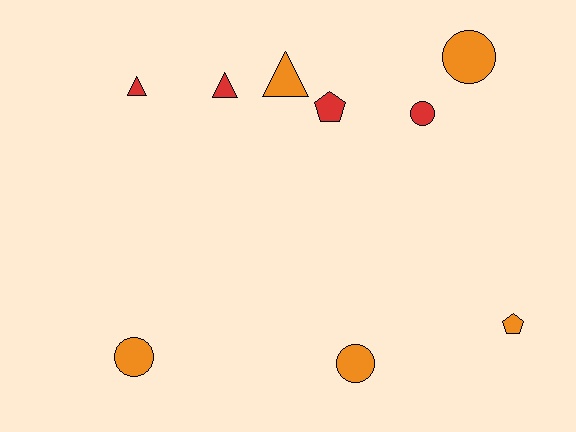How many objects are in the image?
There are 9 objects.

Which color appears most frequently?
Orange, with 5 objects.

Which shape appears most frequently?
Circle, with 4 objects.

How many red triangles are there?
There are 2 red triangles.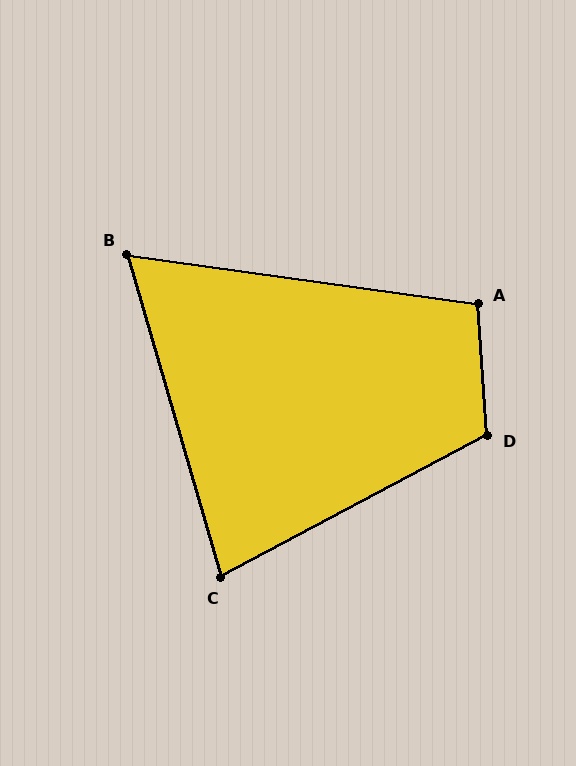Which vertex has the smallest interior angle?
B, at approximately 66 degrees.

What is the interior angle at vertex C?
Approximately 78 degrees (acute).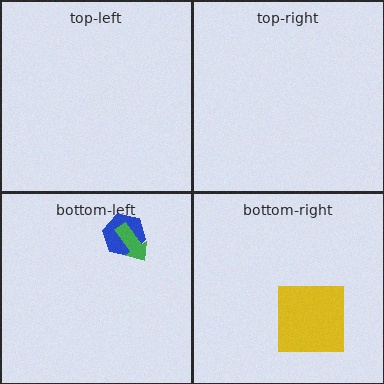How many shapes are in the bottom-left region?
2.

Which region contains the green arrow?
The bottom-left region.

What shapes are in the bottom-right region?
The yellow square.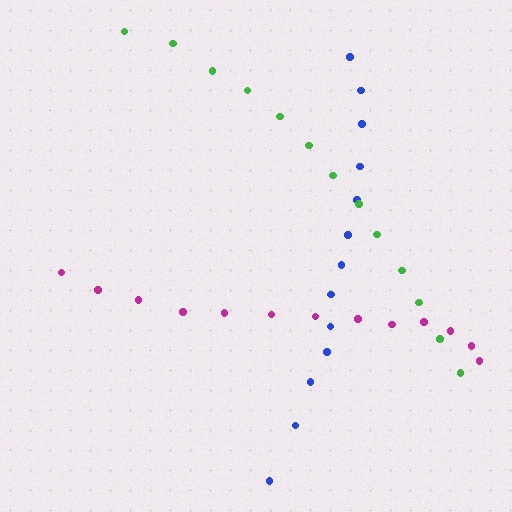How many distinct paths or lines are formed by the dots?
There are 3 distinct paths.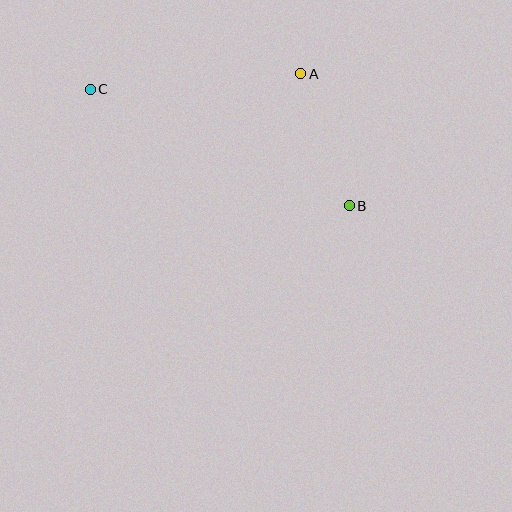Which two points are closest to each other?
Points A and B are closest to each other.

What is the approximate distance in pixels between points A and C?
The distance between A and C is approximately 211 pixels.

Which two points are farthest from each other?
Points B and C are farthest from each other.